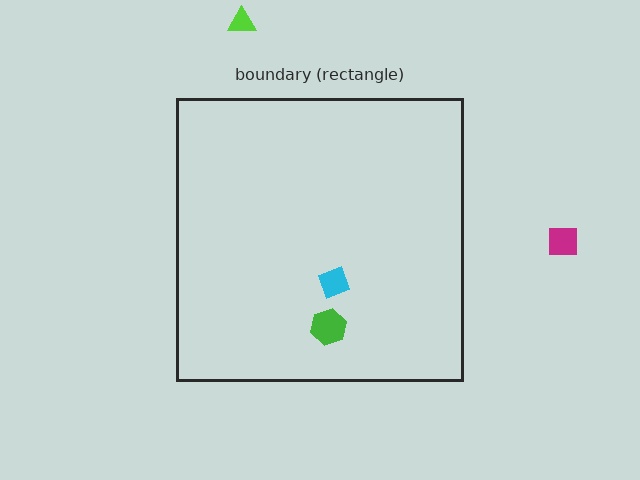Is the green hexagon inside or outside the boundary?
Inside.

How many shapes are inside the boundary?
2 inside, 2 outside.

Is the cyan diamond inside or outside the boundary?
Inside.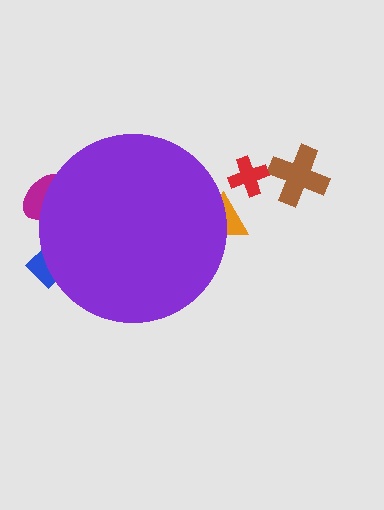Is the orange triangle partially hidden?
Yes, the orange triangle is partially hidden behind the purple circle.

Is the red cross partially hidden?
No, the red cross is fully visible.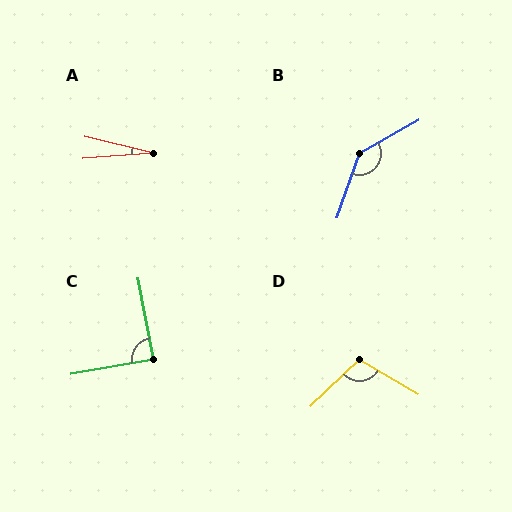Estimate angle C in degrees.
Approximately 90 degrees.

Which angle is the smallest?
A, at approximately 18 degrees.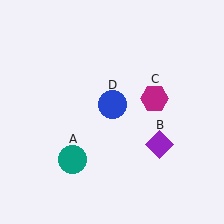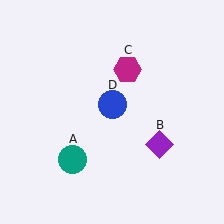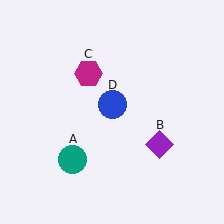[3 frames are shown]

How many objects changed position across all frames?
1 object changed position: magenta hexagon (object C).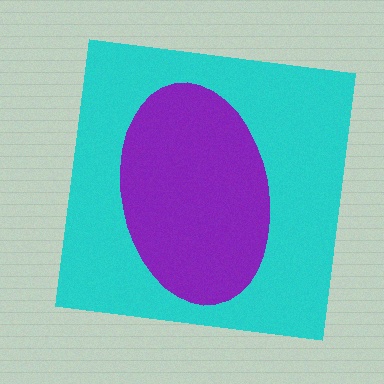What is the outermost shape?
The cyan square.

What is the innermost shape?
The purple ellipse.